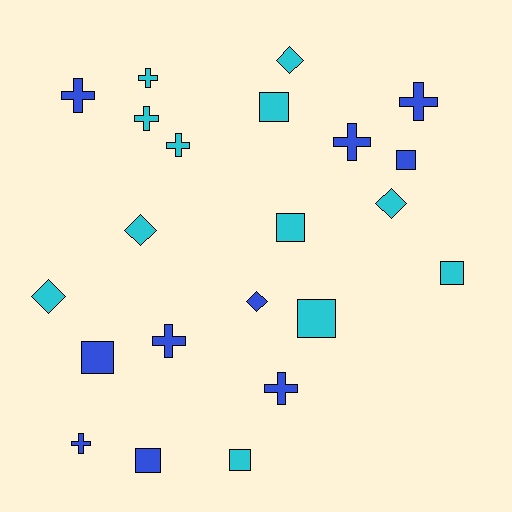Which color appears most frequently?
Cyan, with 12 objects.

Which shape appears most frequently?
Cross, with 9 objects.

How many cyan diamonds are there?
There are 4 cyan diamonds.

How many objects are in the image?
There are 22 objects.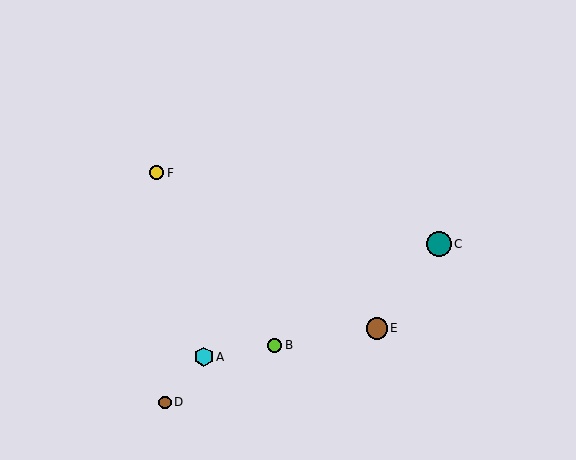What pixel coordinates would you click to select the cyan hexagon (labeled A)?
Click at (204, 357) to select the cyan hexagon A.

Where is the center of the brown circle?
The center of the brown circle is at (165, 402).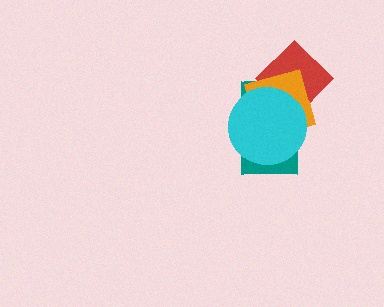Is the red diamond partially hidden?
Yes, it is partially covered by another shape.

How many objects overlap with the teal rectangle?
3 objects overlap with the teal rectangle.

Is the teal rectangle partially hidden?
Yes, it is partially covered by another shape.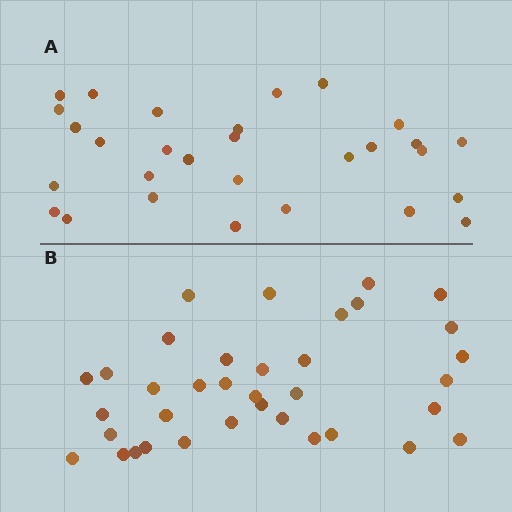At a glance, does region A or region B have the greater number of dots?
Region B (the bottom region) has more dots.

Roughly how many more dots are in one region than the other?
Region B has roughly 8 or so more dots than region A.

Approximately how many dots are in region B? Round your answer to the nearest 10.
About 40 dots. (The exact count is 36, which rounds to 40.)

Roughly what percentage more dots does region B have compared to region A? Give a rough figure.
About 25% more.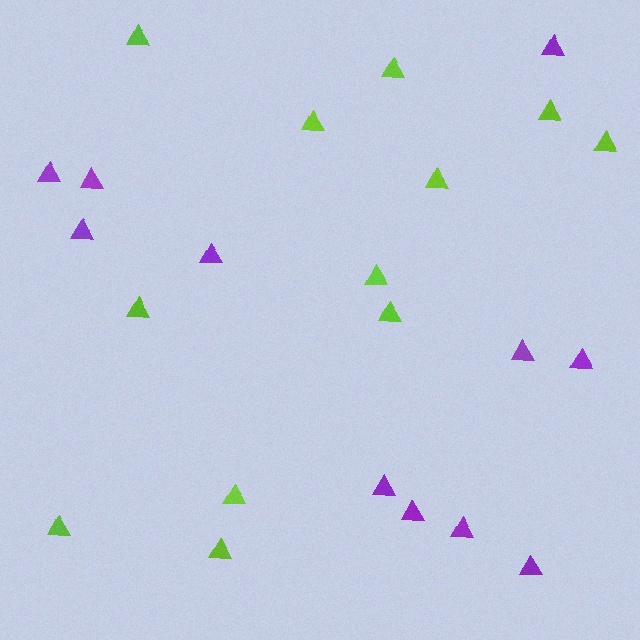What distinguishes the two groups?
There are 2 groups: one group of lime triangles (12) and one group of purple triangles (11).